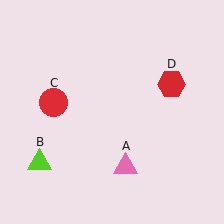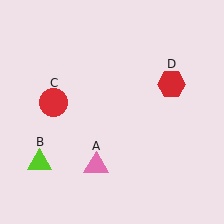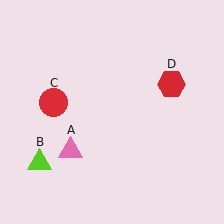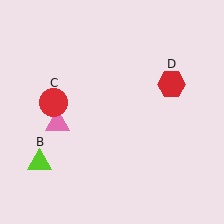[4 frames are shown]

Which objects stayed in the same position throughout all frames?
Lime triangle (object B) and red circle (object C) and red hexagon (object D) remained stationary.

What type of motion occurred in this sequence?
The pink triangle (object A) rotated clockwise around the center of the scene.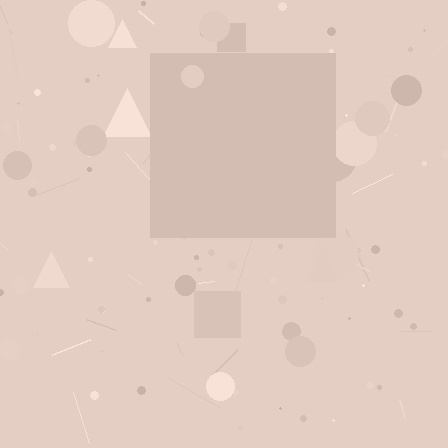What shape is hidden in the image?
A square is hidden in the image.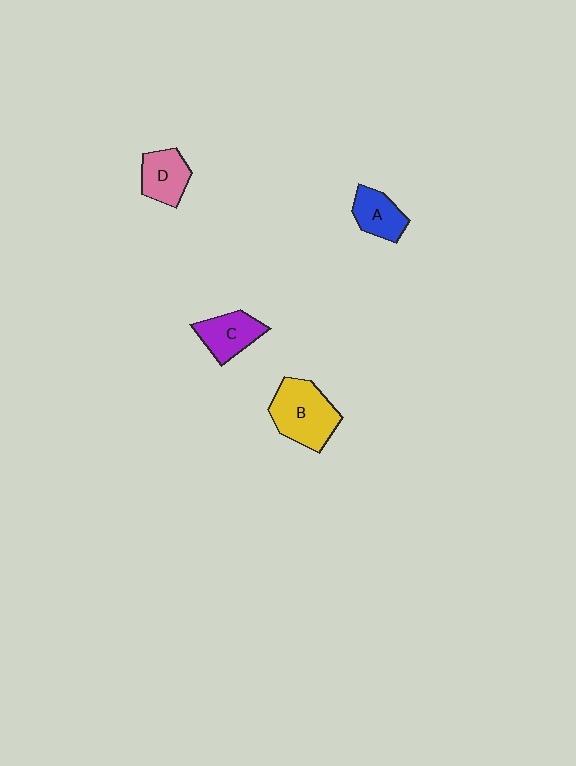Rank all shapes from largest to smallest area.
From largest to smallest: B (yellow), C (purple), D (pink), A (blue).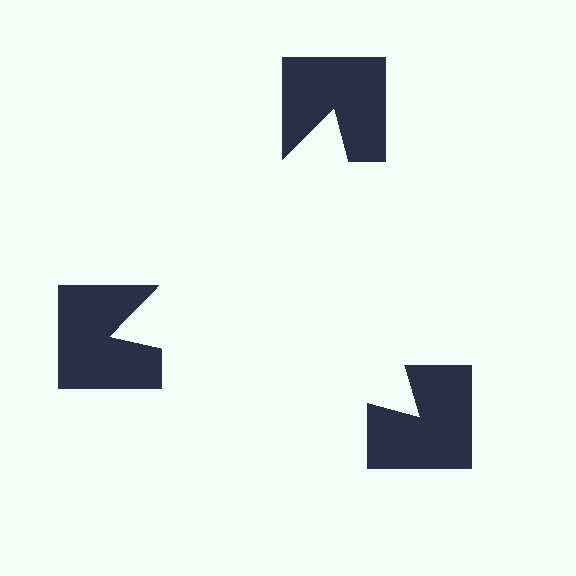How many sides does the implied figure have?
3 sides.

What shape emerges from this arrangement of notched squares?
An illusory triangle — its edges are inferred from the aligned wedge cuts in the notched squares, not physically drawn.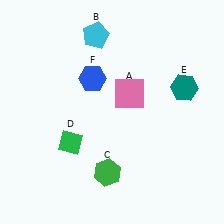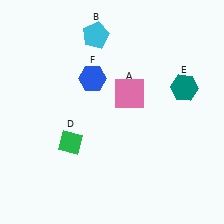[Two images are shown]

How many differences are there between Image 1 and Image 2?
There is 1 difference between the two images.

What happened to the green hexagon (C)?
The green hexagon (C) was removed in Image 2. It was in the bottom-left area of Image 1.